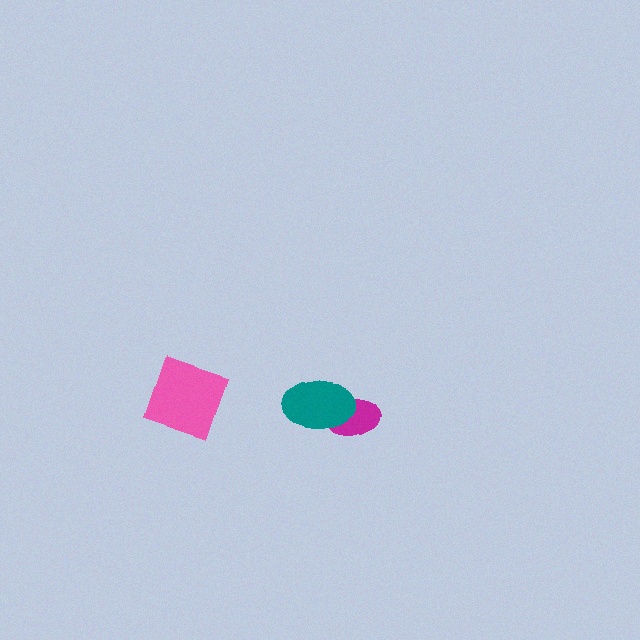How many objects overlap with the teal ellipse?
1 object overlaps with the teal ellipse.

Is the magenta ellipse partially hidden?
Yes, it is partially covered by another shape.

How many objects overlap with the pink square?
0 objects overlap with the pink square.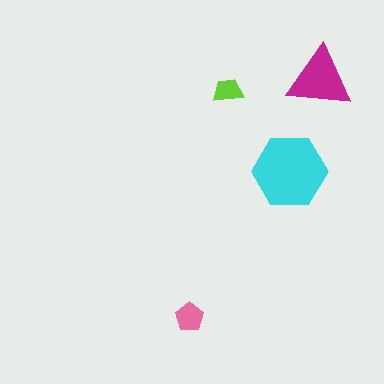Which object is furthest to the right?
The magenta triangle is rightmost.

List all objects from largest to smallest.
The cyan hexagon, the magenta triangle, the pink pentagon, the lime trapezoid.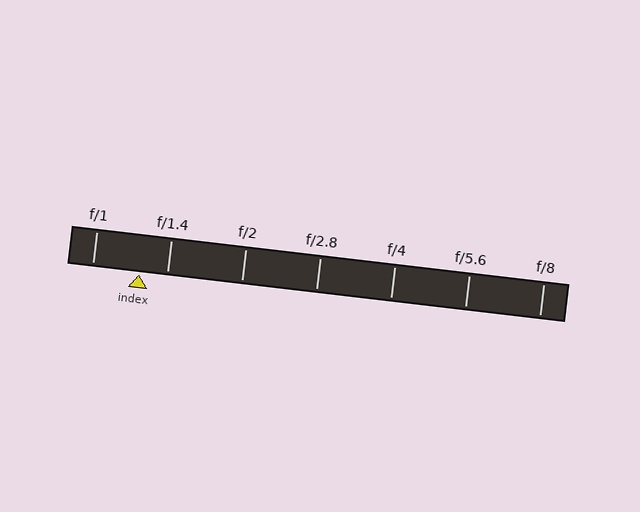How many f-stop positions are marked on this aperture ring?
There are 7 f-stop positions marked.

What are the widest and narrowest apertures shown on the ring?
The widest aperture shown is f/1 and the narrowest is f/8.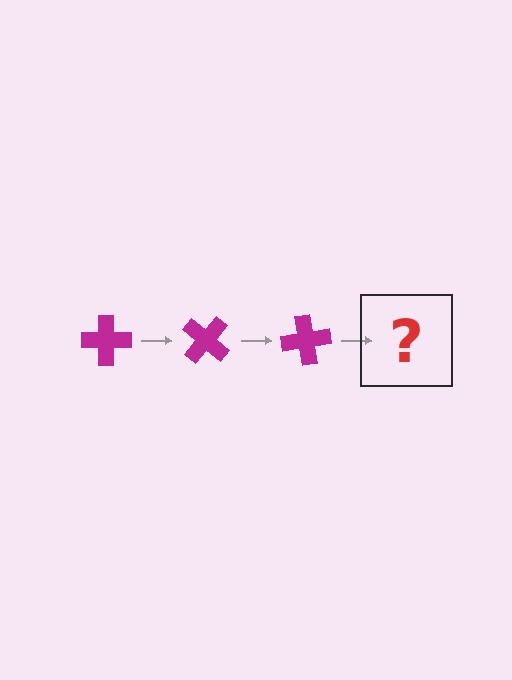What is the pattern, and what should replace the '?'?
The pattern is that the cross rotates 40 degrees each step. The '?' should be a magenta cross rotated 120 degrees.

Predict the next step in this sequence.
The next step is a magenta cross rotated 120 degrees.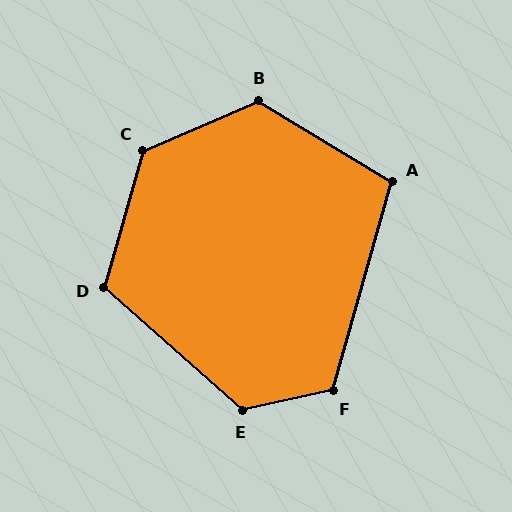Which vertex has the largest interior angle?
C, at approximately 129 degrees.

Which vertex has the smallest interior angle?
A, at approximately 106 degrees.